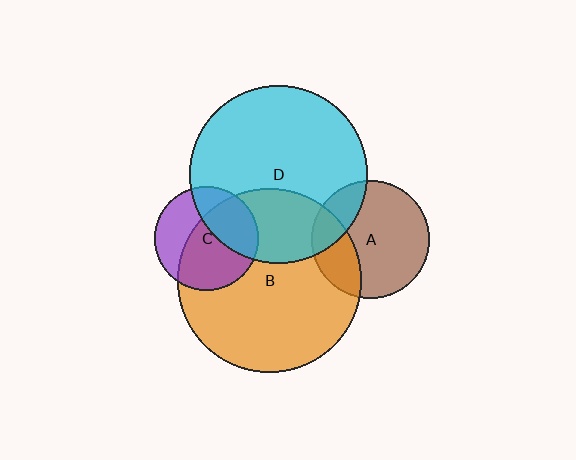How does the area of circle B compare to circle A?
Approximately 2.4 times.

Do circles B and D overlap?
Yes.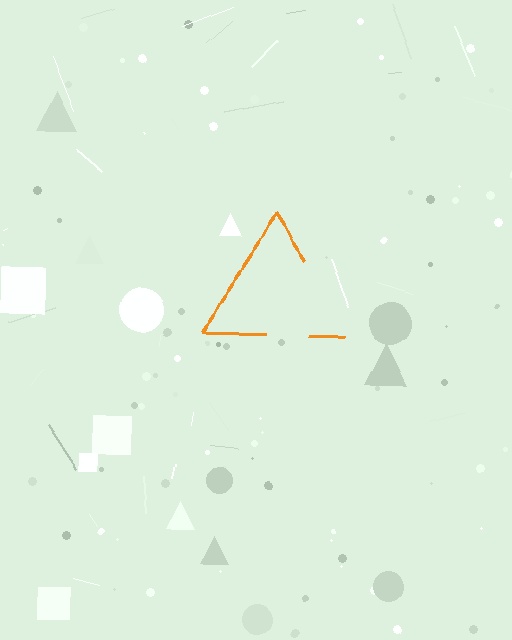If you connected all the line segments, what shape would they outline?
They would outline a triangle.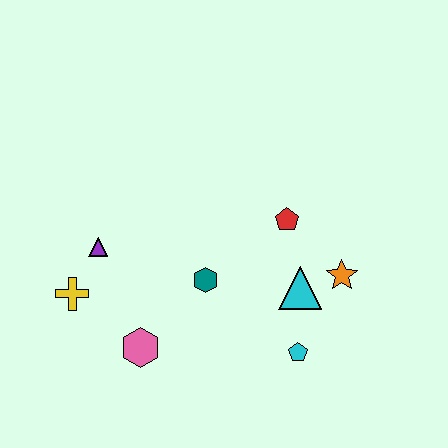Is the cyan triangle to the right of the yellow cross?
Yes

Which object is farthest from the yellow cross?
The orange star is farthest from the yellow cross.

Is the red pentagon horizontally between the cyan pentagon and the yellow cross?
Yes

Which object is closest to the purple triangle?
The yellow cross is closest to the purple triangle.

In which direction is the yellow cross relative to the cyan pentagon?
The yellow cross is to the left of the cyan pentagon.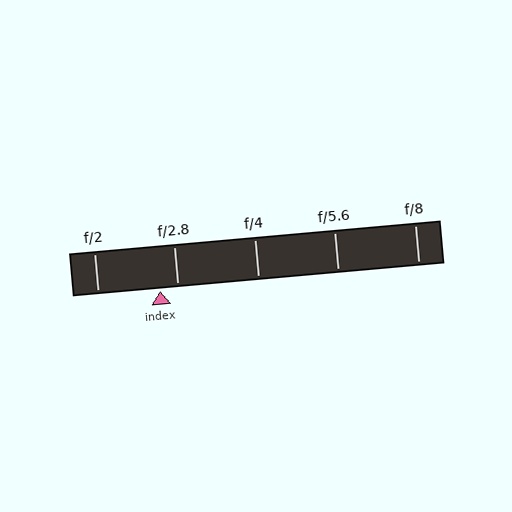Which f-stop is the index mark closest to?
The index mark is closest to f/2.8.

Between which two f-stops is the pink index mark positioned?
The index mark is between f/2 and f/2.8.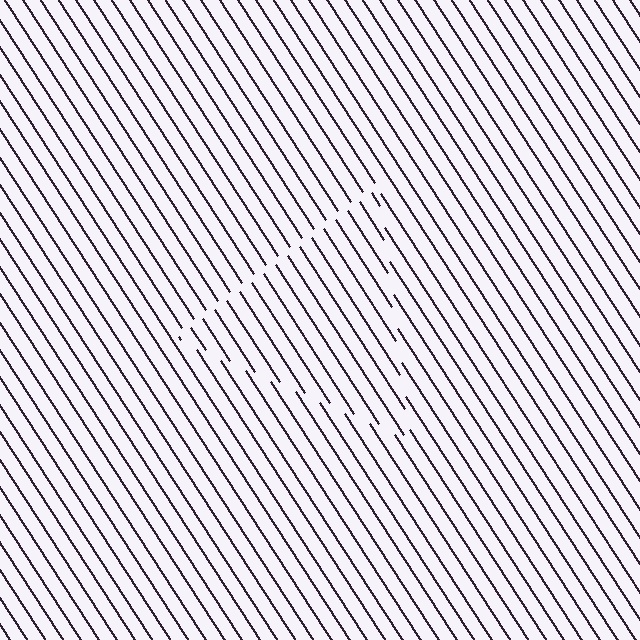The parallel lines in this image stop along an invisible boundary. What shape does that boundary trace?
An illusory triangle. The interior of the shape contains the same grating, shifted by half a period — the contour is defined by the phase discontinuity where line-ends from the inner and outer gratings abut.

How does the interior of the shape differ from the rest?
The interior of the shape contains the same grating, shifted by half a period — the contour is defined by the phase discontinuity where line-ends from the inner and outer gratings abut.